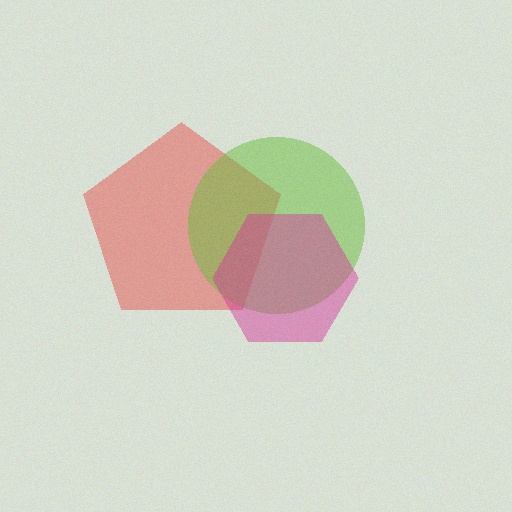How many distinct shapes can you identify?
There are 3 distinct shapes: a red pentagon, a lime circle, a magenta hexagon.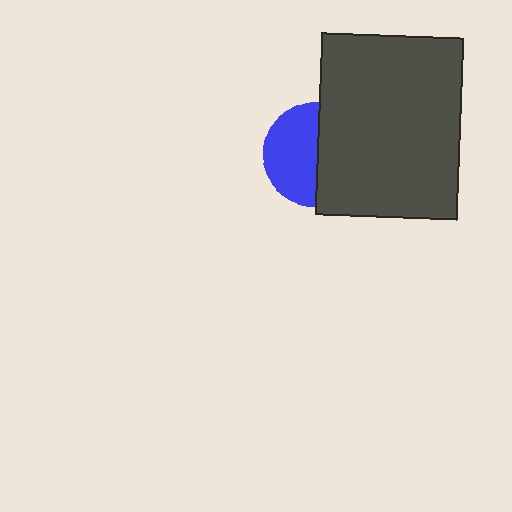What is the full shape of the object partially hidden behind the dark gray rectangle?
The partially hidden object is a blue circle.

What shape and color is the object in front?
The object in front is a dark gray rectangle.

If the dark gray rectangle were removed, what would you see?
You would see the complete blue circle.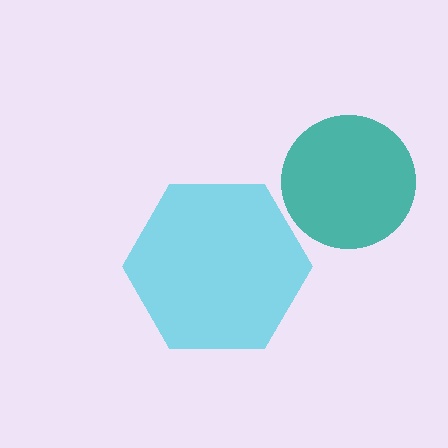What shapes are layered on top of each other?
The layered shapes are: a cyan hexagon, a teal circle.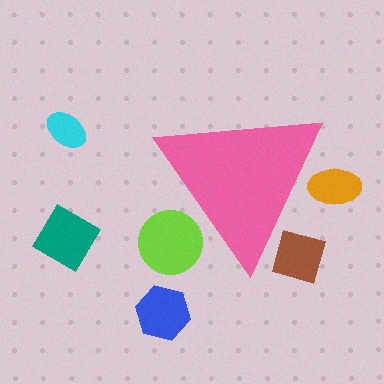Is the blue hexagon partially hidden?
No, the blue hexagon is fully visible.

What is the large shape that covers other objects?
A pink triangle.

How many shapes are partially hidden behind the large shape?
3 shapes are partially hidden.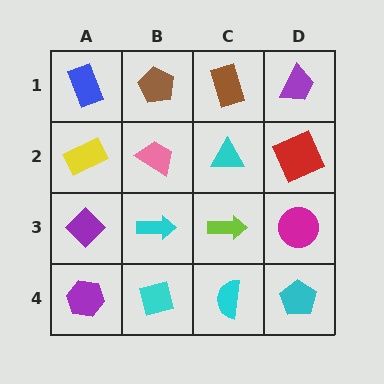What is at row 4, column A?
A purple hexagon.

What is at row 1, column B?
A brown pentagon.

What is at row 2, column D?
A red square.